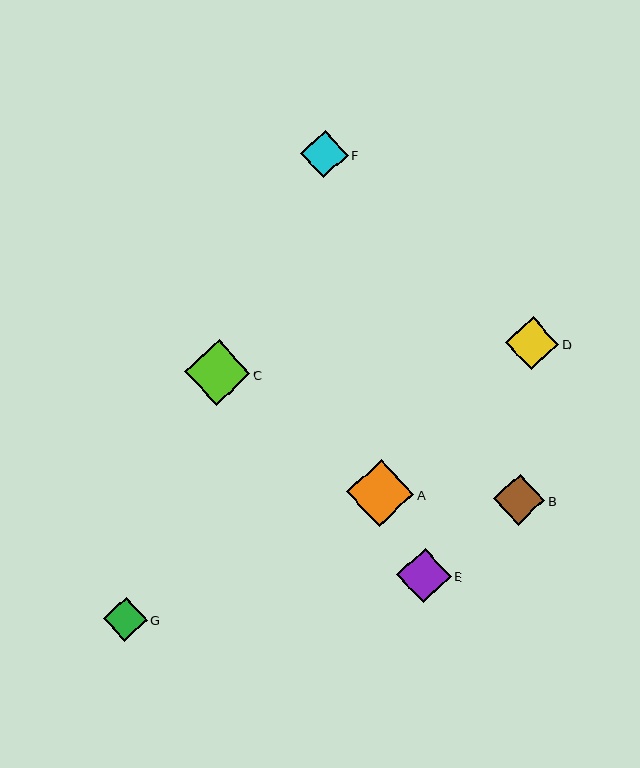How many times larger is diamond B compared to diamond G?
Diamond B is approximately 1.2 times the size of diamond G.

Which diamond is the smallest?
Diamond G is the smallest with a size of approximately 43 pixels.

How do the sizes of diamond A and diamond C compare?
Diamond A and diamond C are approximately the same size.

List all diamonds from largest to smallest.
From largest to smallest: A, C, E, D, B, F, G.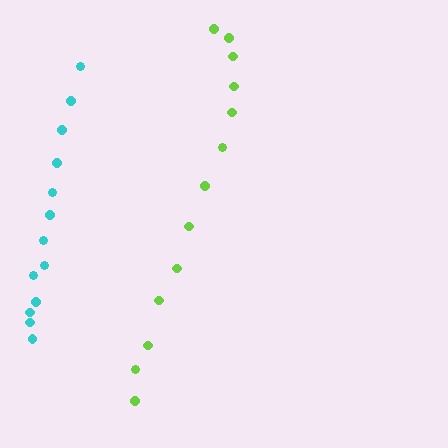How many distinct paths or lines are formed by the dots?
There are 2 distinct paths.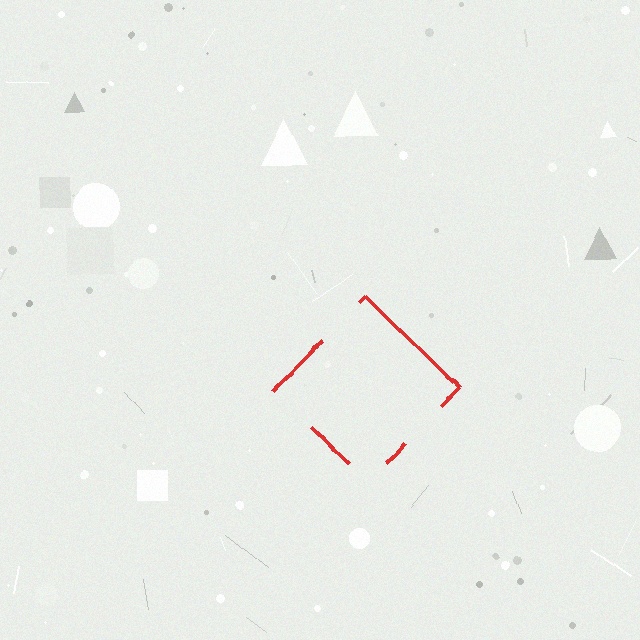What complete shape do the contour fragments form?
The contour fragments form a diamond.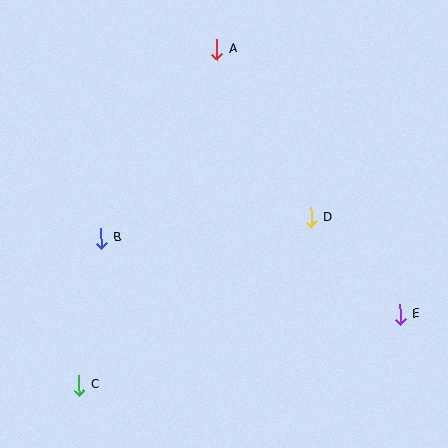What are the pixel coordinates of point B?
Point B is at (101, 238).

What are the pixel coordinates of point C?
Point C is at (79, 385).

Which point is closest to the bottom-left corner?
Point C is closest to the bottom-left corner.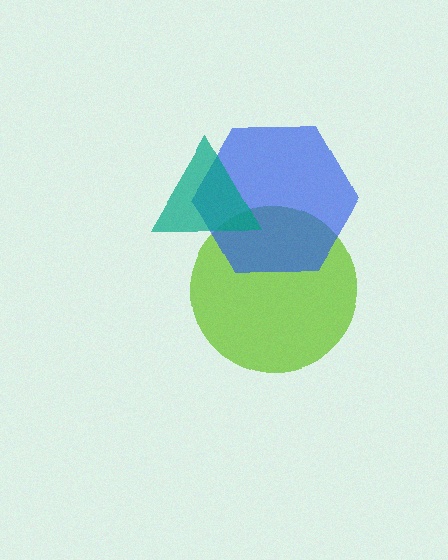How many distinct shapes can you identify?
There are 3 distinct shapes: a lime circle, a blue hexagon, a teal triangle.